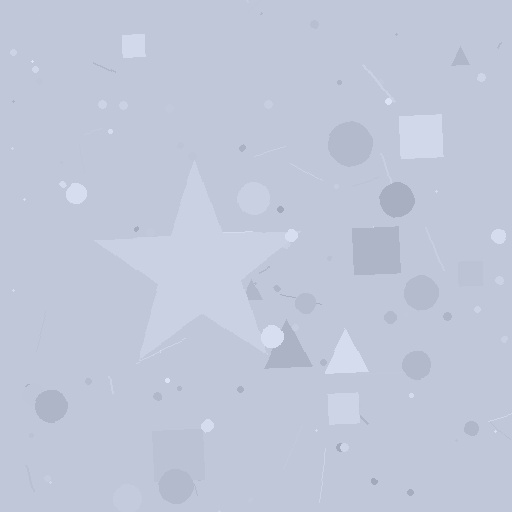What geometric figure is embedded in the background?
A star is embedded in the background.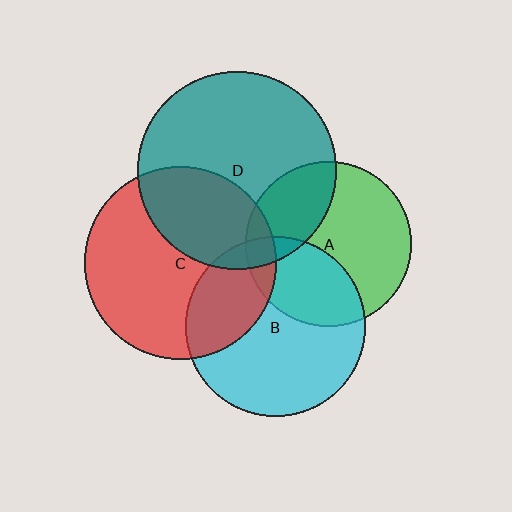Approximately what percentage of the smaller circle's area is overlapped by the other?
Approximately 30%.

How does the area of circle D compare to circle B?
Approximately 1.2 times.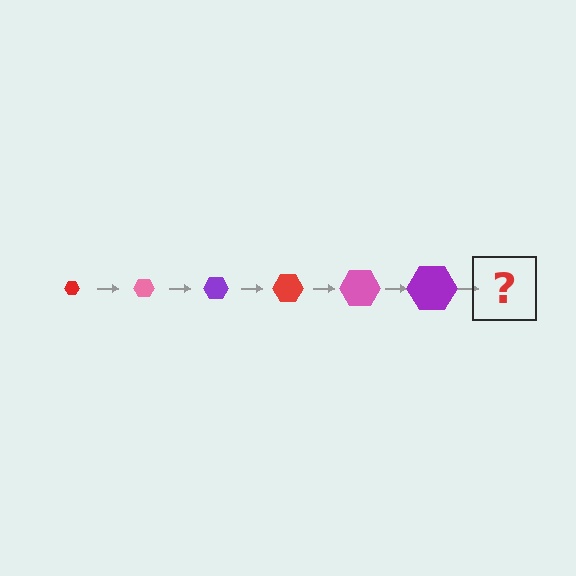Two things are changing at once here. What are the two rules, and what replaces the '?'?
The two rules are that the hexagon grows larger each step and the color cycles through red, pink, and purple. The '?' should be a red hexagon, larger than the previous one.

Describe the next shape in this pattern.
It should be a red hexagon, larger than the previous one.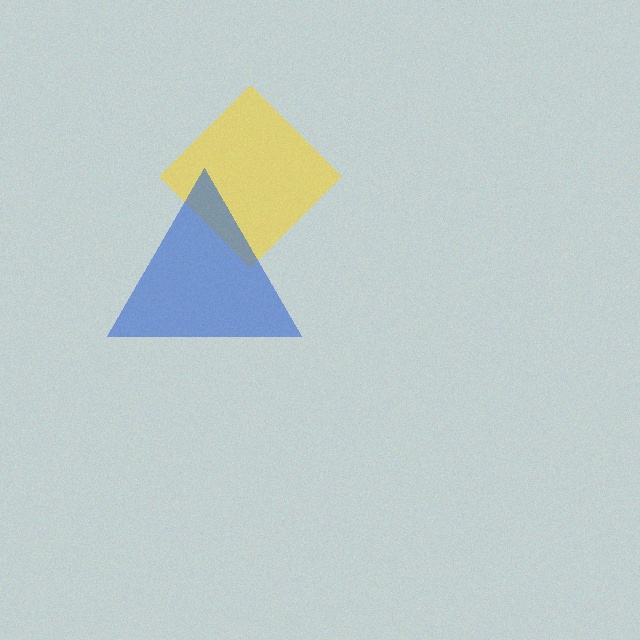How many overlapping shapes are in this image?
There are 2 overlapping shapes in the image.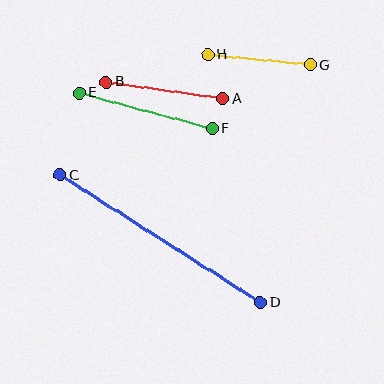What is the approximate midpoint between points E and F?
The midpoint is at approximately (146, 111) pixels.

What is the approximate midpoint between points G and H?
The midpoint is at approximately (259, 60) pixels.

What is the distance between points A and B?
The distance is approximately 118 pixels.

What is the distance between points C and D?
The distance is approximately 237 pixels.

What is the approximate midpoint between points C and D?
The midpoint is at approximately (160, 239) pixels.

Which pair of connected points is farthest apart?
Points C and D are farthest apart.